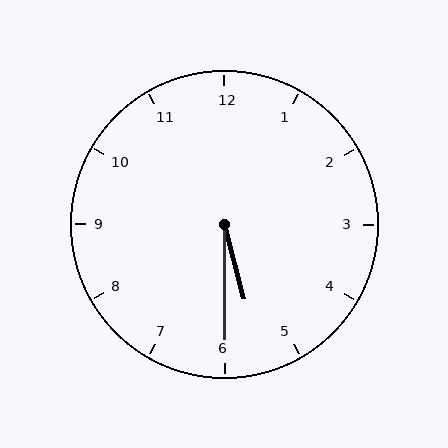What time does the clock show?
5:30.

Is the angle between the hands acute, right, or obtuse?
It is acute.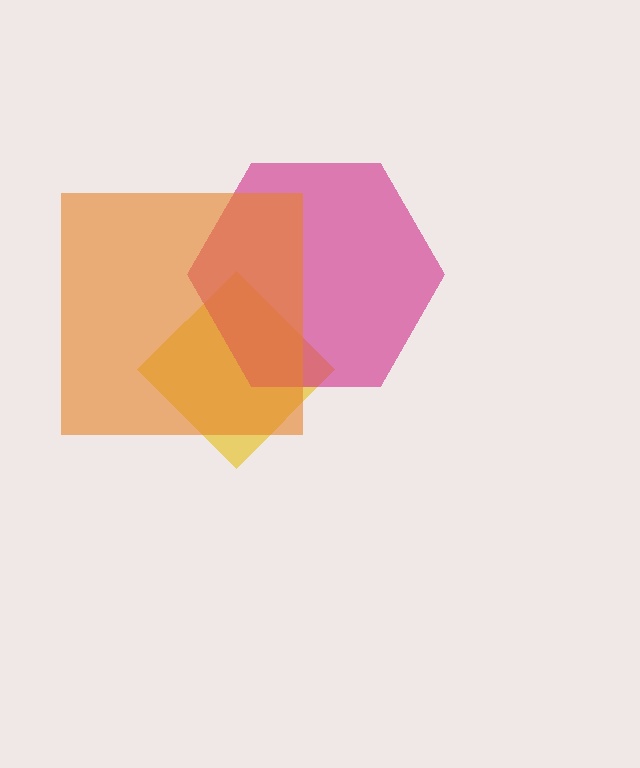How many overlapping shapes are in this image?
There are 3 overlapping shapes in the image.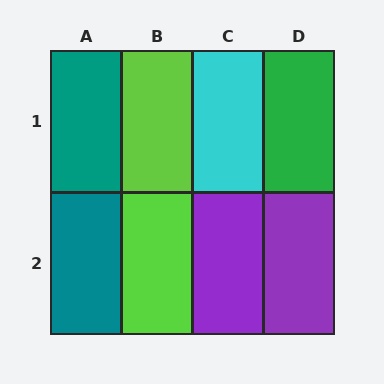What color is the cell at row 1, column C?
Cyan.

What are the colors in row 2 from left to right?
Teal, lime, purple, purple.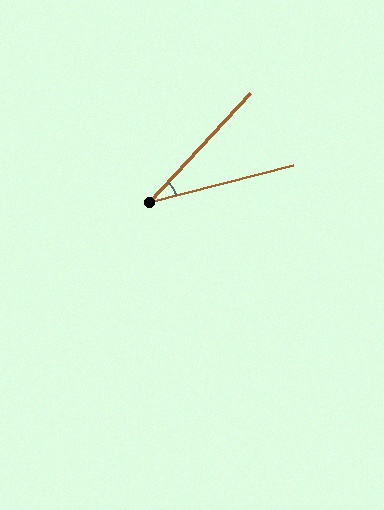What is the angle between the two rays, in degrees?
Approximately 33 degrees.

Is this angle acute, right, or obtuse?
It is acute.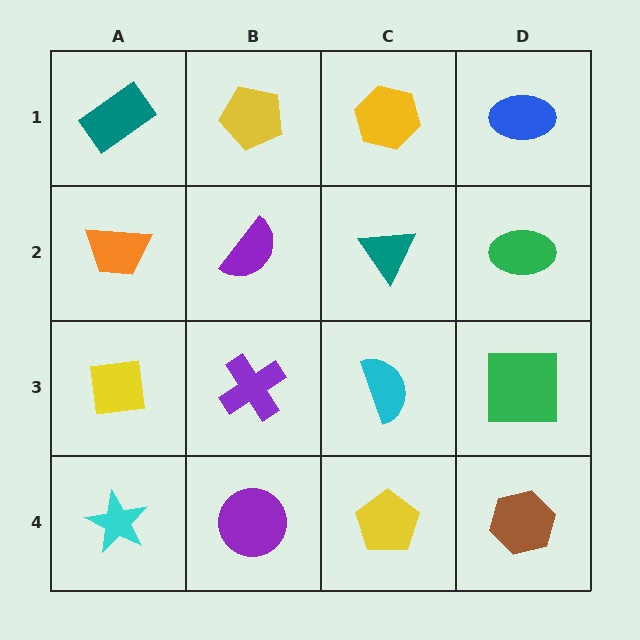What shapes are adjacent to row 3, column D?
A green ellipse (row 2, column D), a brown hexagon (row 4, column D), a cyan semicircle (row 3, column C).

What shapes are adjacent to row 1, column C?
A teal triangle (row 2, column C), a yellow pentagon (row 1, column B), a blue ellipse (row 1, column D).